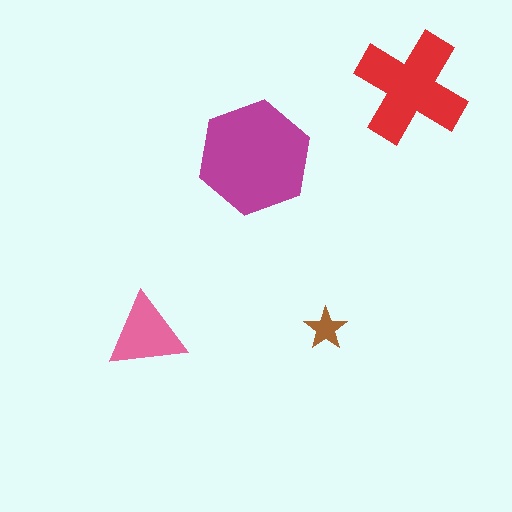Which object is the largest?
The magenta hexagon.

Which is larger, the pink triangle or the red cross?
The red cross.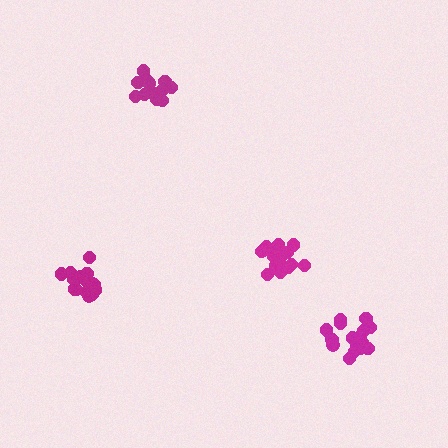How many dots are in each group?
Group 1: 18 dots, Group 2: 14 dots, Group 3: 20 dots, Group 4: 17 dots (69 total).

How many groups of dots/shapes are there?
There are 4 groups.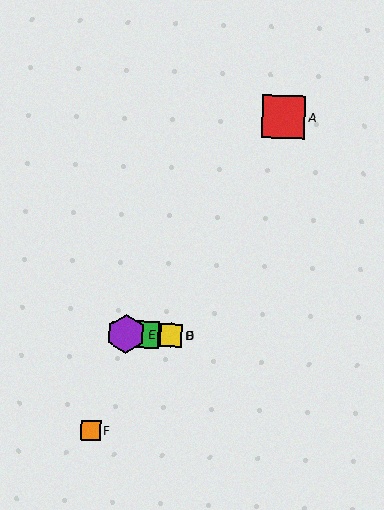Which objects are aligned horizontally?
Objects B, C, D, E are aligned horizontally.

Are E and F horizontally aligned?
No, E is at y≈334 and F is at y≈431.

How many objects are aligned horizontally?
4 objects (B, C, D, E) are aligned horizontally.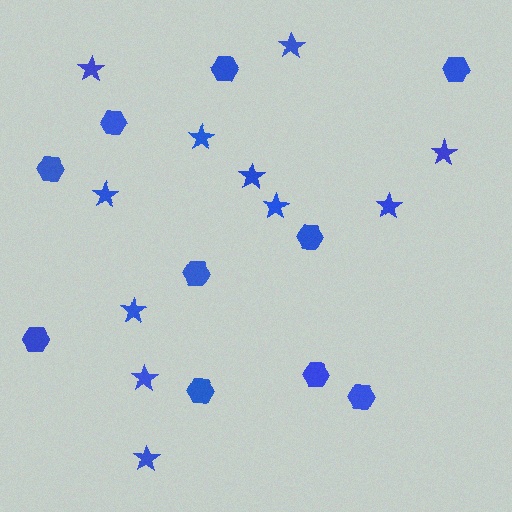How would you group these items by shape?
There are 2 groups: one group of stars (11) and one group of hexagons (10).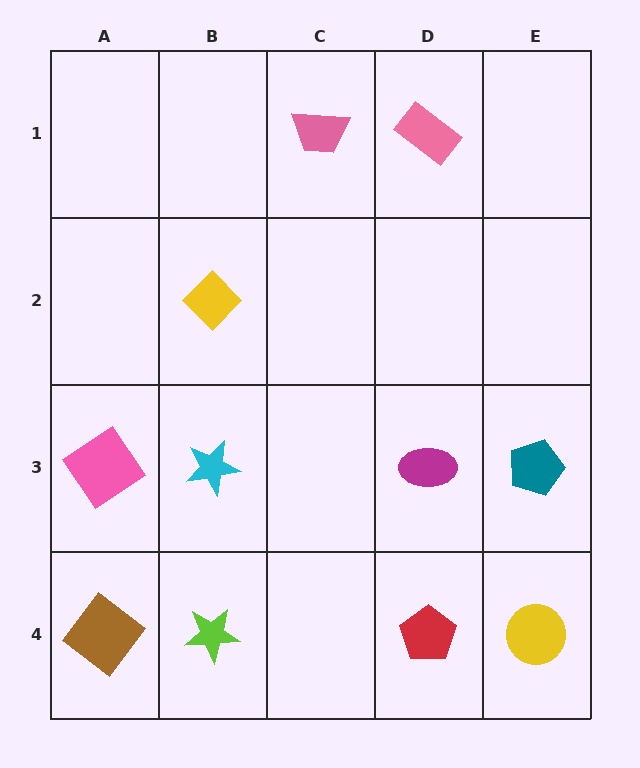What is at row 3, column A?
A pink diamond.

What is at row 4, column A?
A brown diamond.